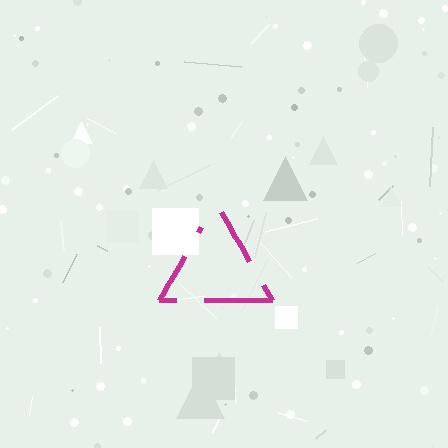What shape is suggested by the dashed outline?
The dashed outline suggests a triangle.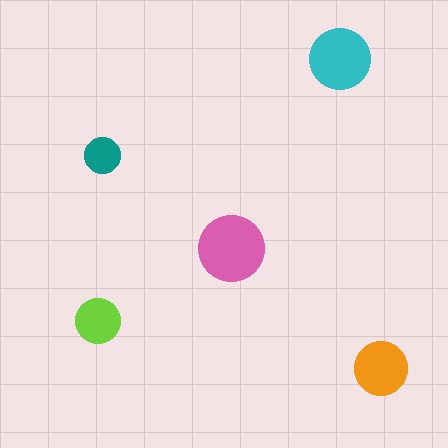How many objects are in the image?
There are 5 objects in the image.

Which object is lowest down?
The orange circle is bottommost.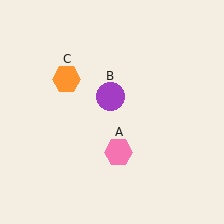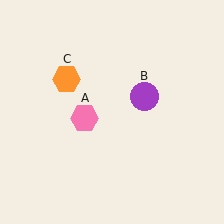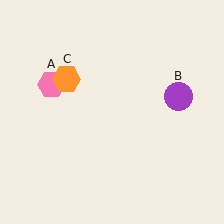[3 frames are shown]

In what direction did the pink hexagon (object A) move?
The pink hexagon (object A) moved up and to the left.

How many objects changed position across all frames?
2 objects changed position: pink hexagon (object A), purple circle (object B).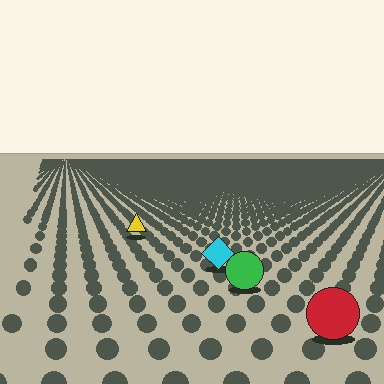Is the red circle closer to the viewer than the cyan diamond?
Yes. The red circle is closer — you can tell from the texture gradient: the ground texture is coarser near it.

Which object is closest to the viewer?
The red circle is closest. The texture marks near it are larger and more spread out.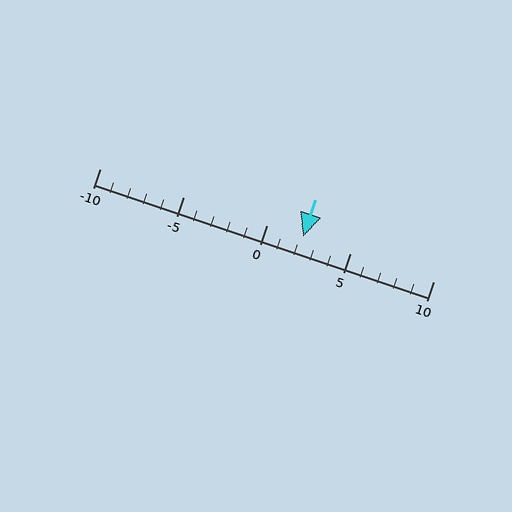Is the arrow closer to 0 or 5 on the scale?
The arrow is closer to 0.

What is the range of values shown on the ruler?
The ruler shows values from -10 to 10.